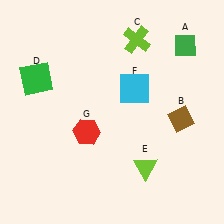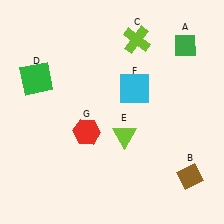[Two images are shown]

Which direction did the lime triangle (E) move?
The lime triangle (E) moved up.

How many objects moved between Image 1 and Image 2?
2 objects moved between the two images.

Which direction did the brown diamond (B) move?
The brown diamond (B) moved down.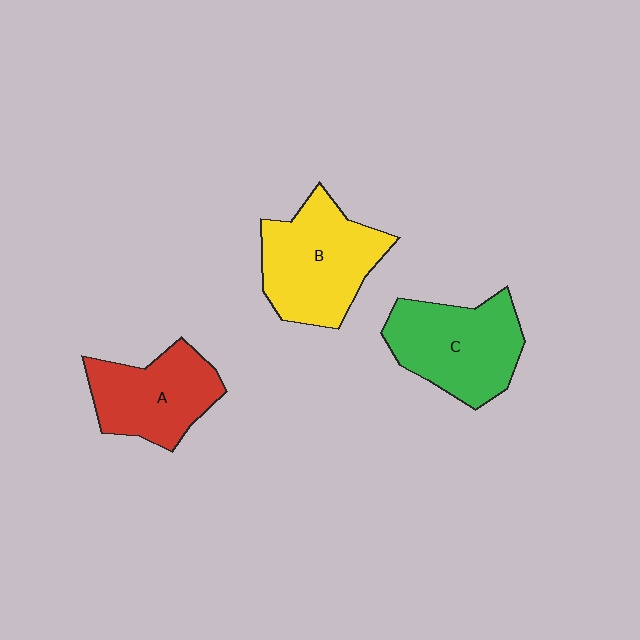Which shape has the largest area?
Shape B (yellow).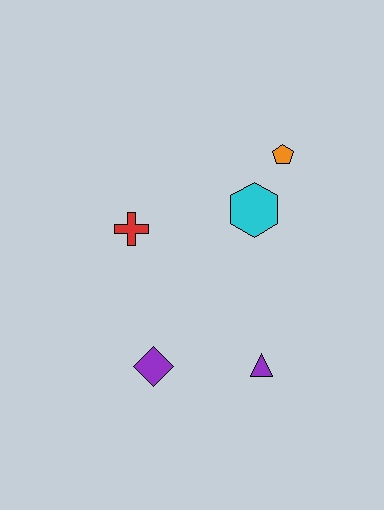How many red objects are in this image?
There is 1 red object.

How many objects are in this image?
There are 5 objects.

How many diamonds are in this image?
There is 1 diamond.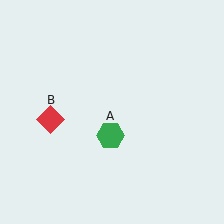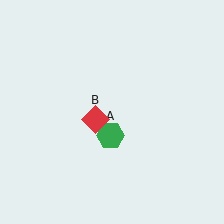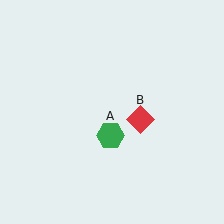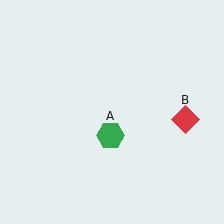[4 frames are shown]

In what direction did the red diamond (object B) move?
The red diamond (object B) moved right.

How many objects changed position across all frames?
1 object changed position: red diamond (object B).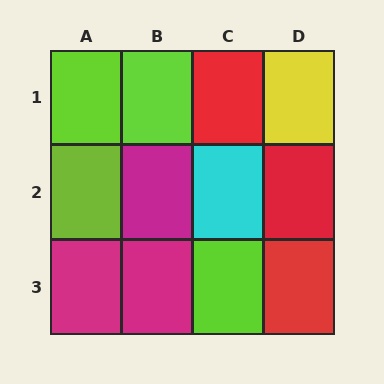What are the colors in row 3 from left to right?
Magenta, magenta, lime, red.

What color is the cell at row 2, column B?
Magenta.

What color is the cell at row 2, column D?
Red.